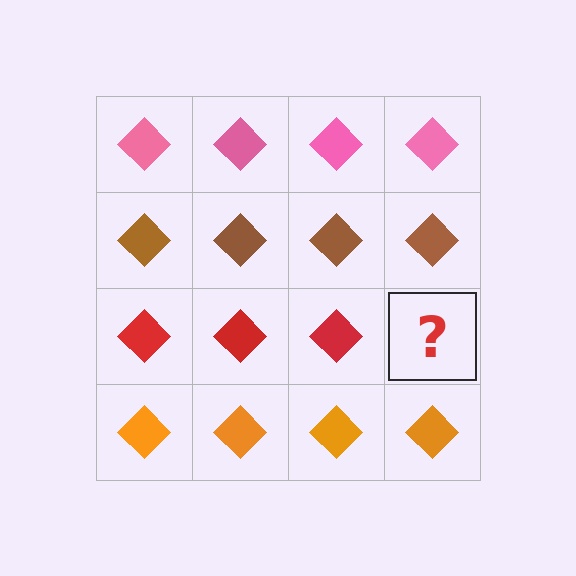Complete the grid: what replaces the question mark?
The question mark should be replaced with a red diamond.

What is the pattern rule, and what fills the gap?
The rule is that each row has a consistent color. The gap should be filled with a red diamond.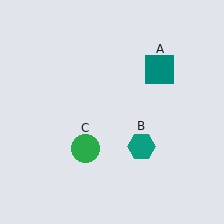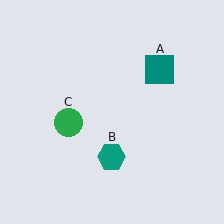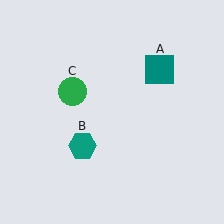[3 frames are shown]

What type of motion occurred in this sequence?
The teal hexagon (object B), green circle (object C) rotated clockwise around the center of the scene.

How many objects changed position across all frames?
2 objects changed position: teal hexagon (object B), green circle (object C).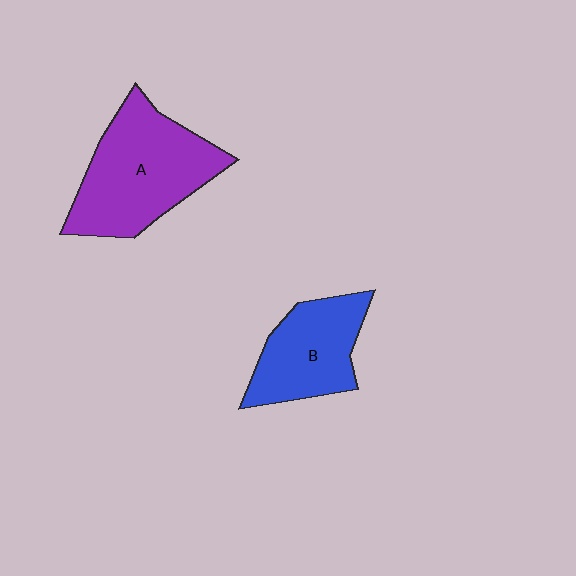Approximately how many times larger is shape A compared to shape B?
Approximately 1.5 times.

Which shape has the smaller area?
Shape B (blue).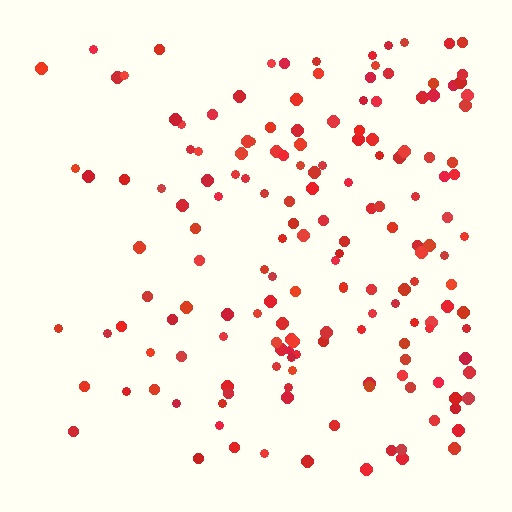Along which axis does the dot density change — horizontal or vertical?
Horizontal.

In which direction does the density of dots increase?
From left to right, with the right side densest.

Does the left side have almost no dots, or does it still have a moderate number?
Still a moderate number, just noticeably fewer than the right.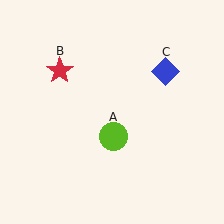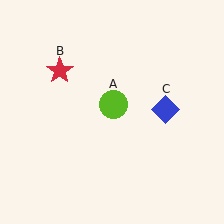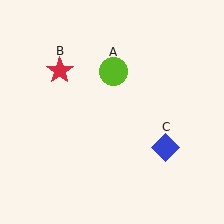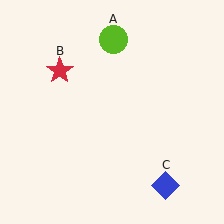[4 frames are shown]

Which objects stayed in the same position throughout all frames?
Red star (object B) remained stationary.